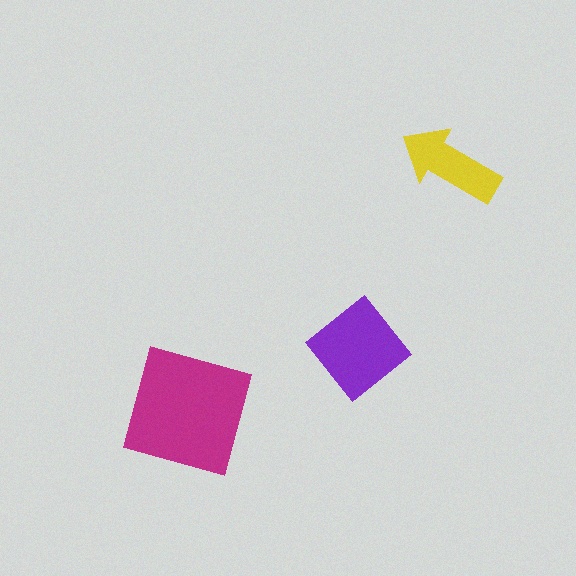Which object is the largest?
The magenta square.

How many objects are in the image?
There are 3 objects in the image.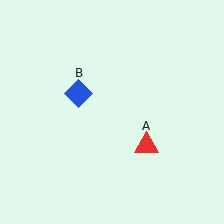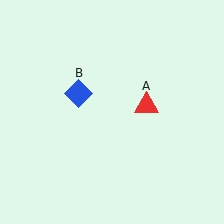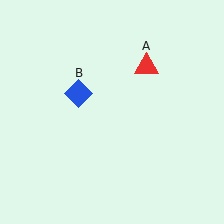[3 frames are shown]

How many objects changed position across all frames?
1 object changed position: red triangle (object A).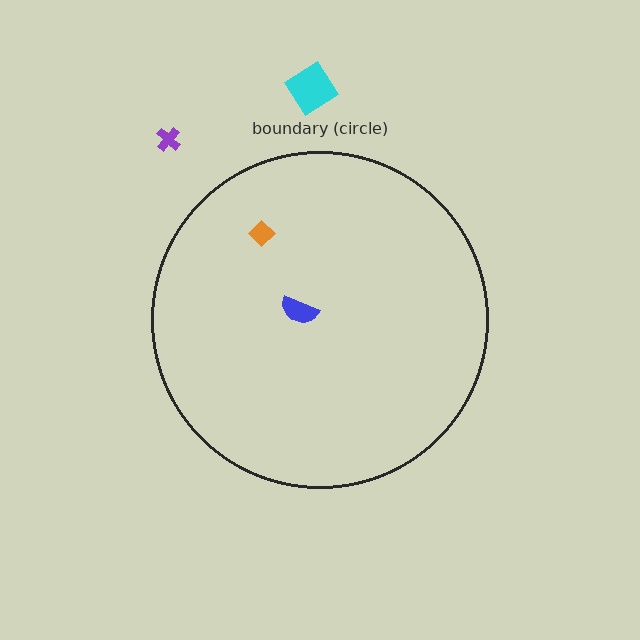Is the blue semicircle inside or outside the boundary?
Inside.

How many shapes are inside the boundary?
2 inside, 2 outside.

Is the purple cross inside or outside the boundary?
Outside.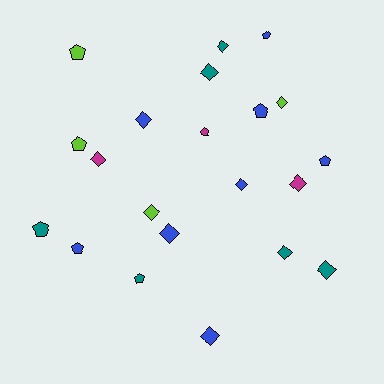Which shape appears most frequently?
Diamond, with 12 objects.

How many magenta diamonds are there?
There are 2 magenta diamonds.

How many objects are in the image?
There are 21 objects.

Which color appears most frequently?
Blue, with 8 objects.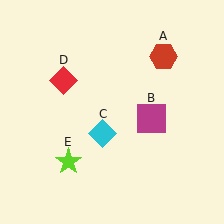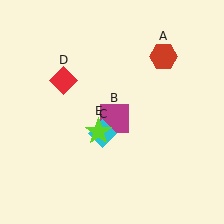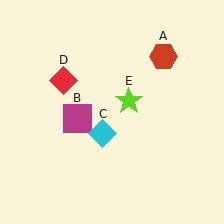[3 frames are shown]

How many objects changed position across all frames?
2 objects changed position: magenta square (object B), lime star (object E).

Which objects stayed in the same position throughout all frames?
Red hexagon (object A) and cyan diamond (object C) and red diamond (object D) remained stationary.